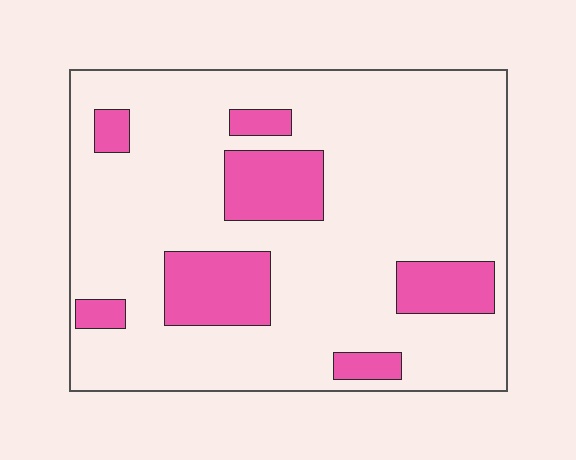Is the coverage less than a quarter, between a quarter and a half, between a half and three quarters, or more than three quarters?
Less than a quarter.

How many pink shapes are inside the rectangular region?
7.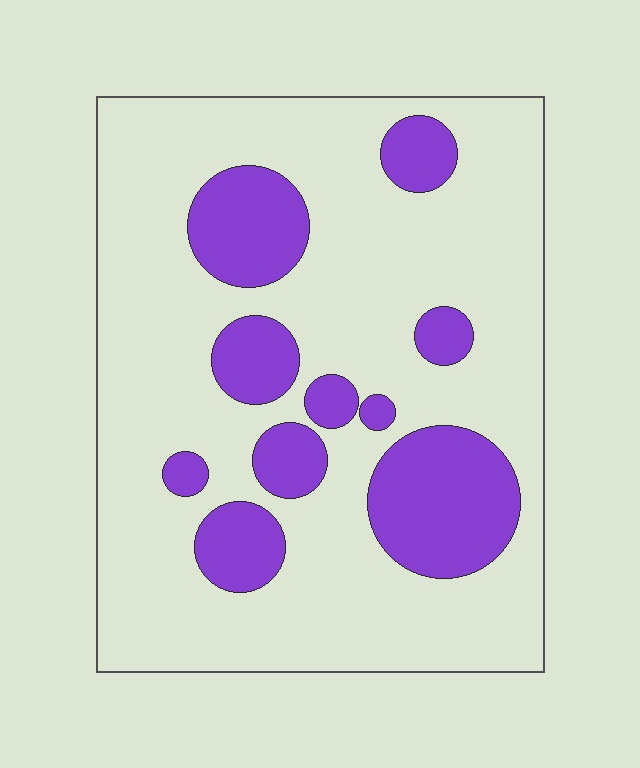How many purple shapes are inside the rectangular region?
10.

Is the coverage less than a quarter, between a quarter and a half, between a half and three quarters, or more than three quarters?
Less than a quarter.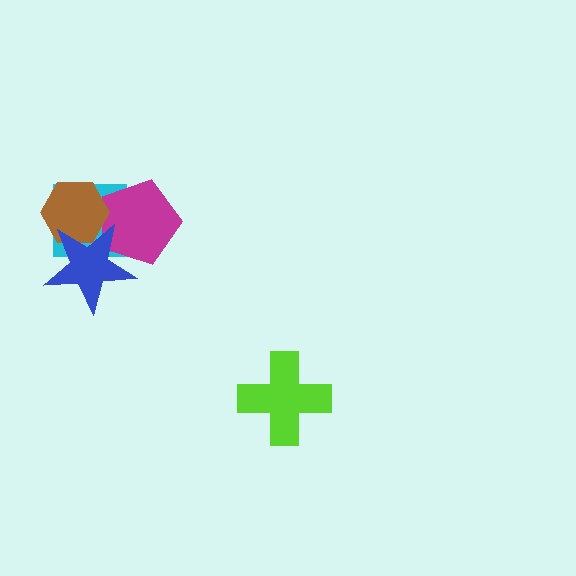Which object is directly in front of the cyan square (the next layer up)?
The magenta pentagon is directly in front of the cyan square.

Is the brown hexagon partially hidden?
Yes, it is partially covered by another shape.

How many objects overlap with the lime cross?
0 objects overlap with the lime cross.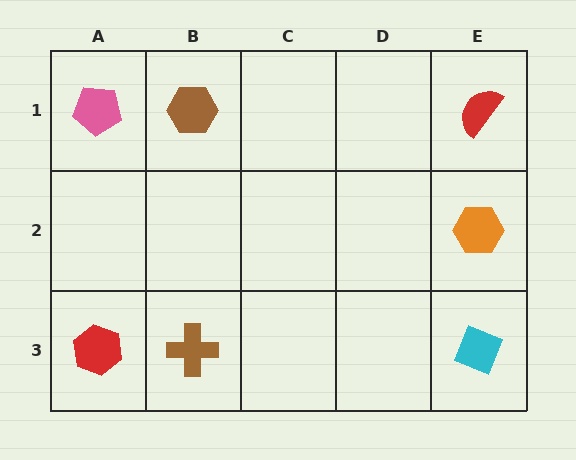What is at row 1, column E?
A red semicircle.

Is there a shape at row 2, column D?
No, that cell is empty.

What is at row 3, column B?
A brown cross.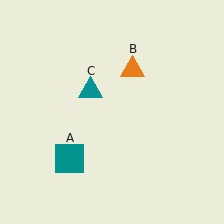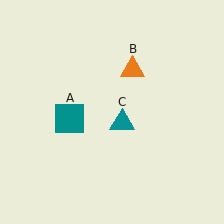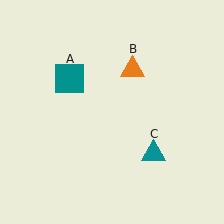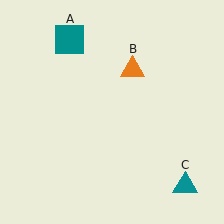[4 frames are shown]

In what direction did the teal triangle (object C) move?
The teal triangle (object C) moved down and to the right.